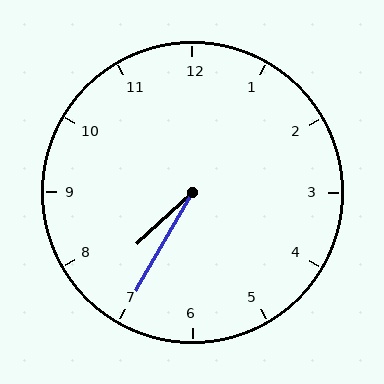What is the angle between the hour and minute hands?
Approximately 18 degrees.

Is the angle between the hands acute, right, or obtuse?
It is acute.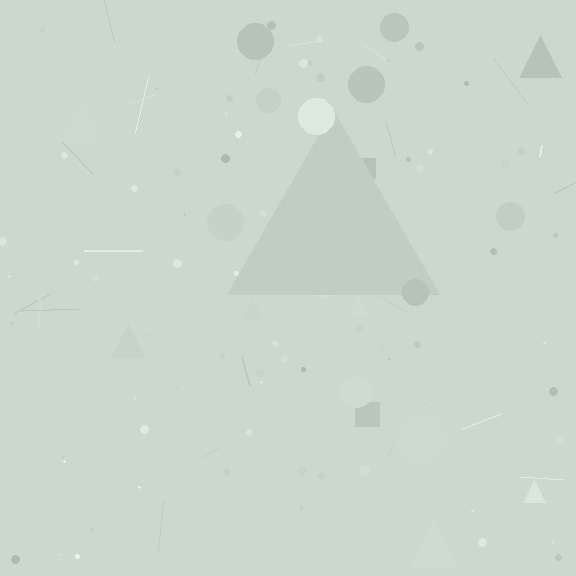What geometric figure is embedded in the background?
A triangle is embedded in the background.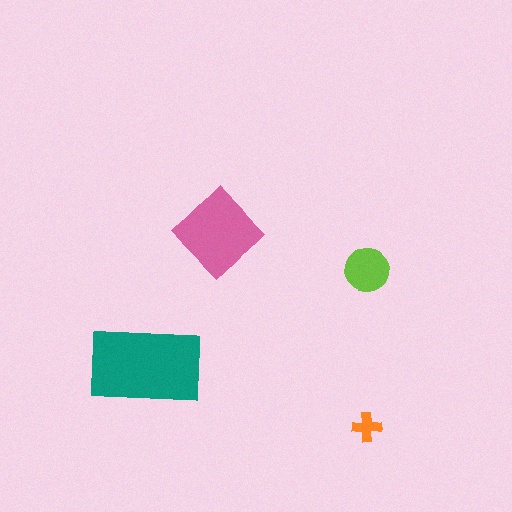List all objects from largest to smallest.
The teal rectangle, the pink diamond, the lime circle, the orange cross.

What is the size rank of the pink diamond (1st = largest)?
2nd.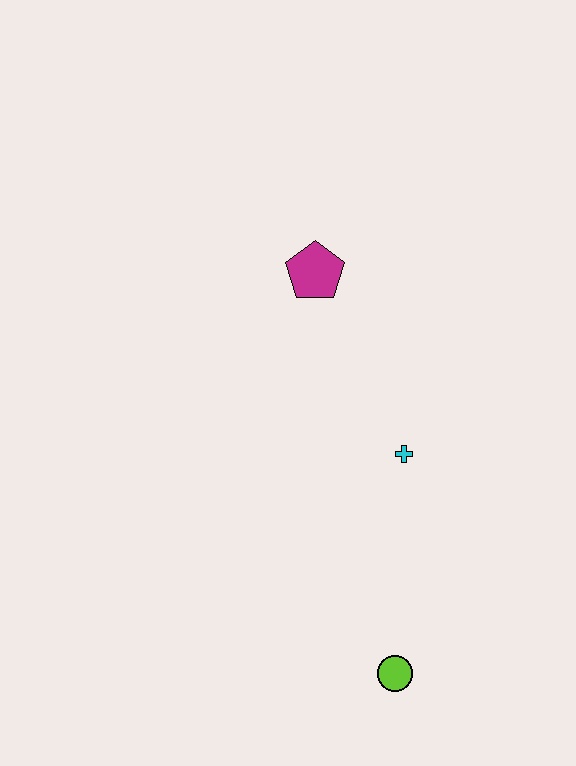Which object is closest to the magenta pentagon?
The cyan cross is closest to the magenta pentagon.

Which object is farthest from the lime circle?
The magenta pentagon is farthest from the lime circle.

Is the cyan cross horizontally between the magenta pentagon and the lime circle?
No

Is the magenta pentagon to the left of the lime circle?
Yes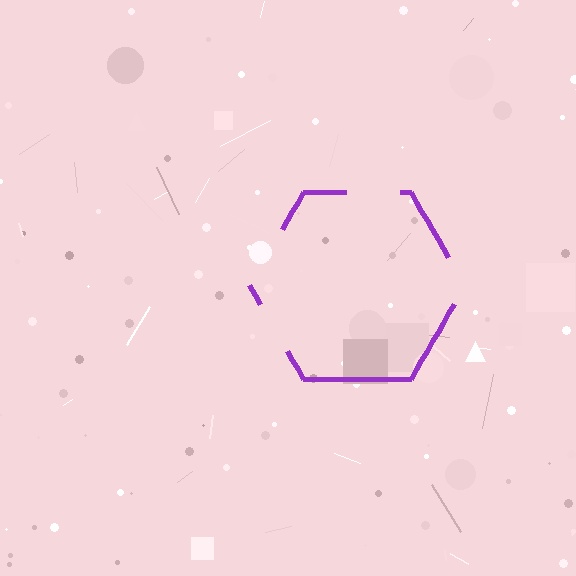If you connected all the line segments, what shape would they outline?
They would outline a hexagon.